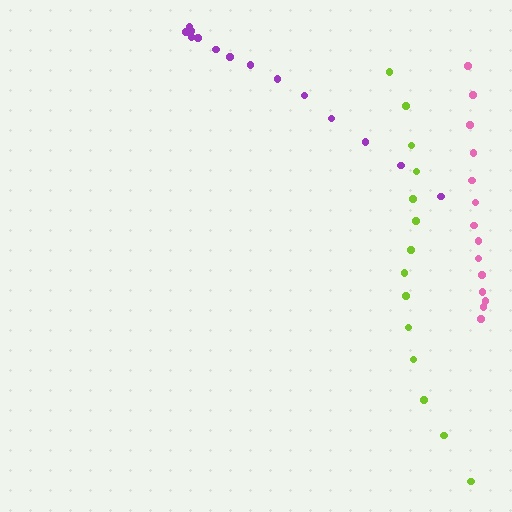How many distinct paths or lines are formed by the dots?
There are 3 distinct paths.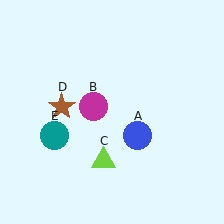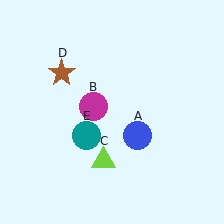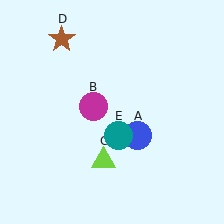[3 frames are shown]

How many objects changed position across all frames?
2 objects changed position: brown star (object D), teal circle (object E).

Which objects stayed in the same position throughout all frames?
Blue circle (object A) and magenta circle (object B) and lime triangle (object C) remained stationary.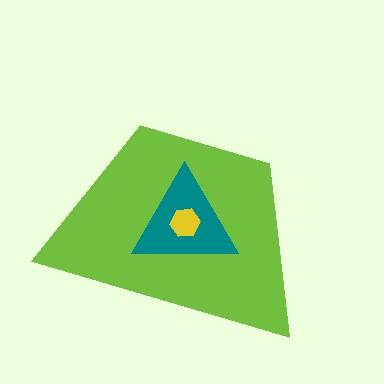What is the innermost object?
The yellow hexagon.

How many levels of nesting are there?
3.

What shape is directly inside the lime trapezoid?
The teal triangle.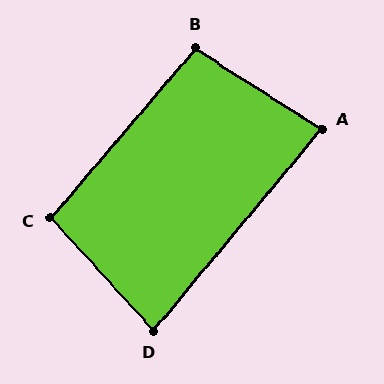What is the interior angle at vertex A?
Approximately 83 degrees (acute).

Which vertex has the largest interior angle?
B, at approximately 98 degrees.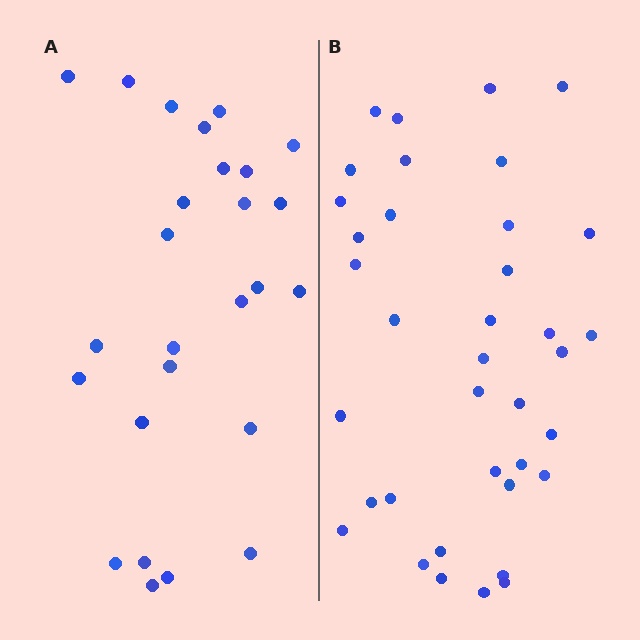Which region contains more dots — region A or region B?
Region B (the right region) has more dots.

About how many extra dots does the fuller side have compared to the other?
Region B has roughly 12 or so more dots than region A.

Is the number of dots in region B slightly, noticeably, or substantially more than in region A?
Region B has noticeably more, but not dramatically so. The ratio is roughly 1.4 to 1.